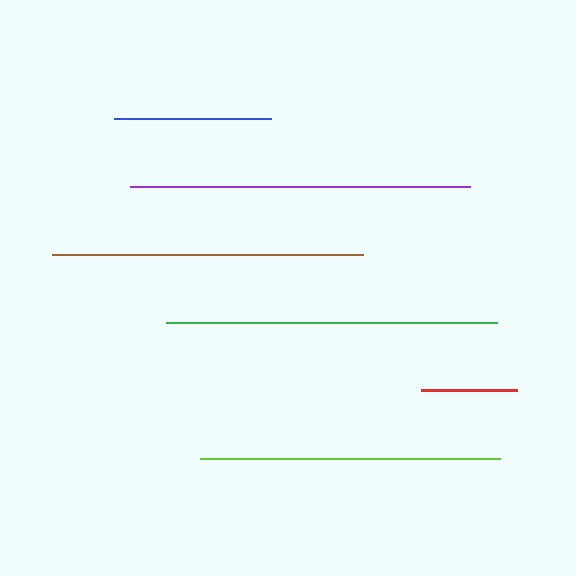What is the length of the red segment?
The red segment is approximately 96 pixels long.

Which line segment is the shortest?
The red line is the shortest at approximately 96 pixels.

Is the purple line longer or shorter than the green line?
The purple line is longer than the green line.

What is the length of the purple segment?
The purple segment is approximately 341 pixels long.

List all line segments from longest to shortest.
From longest to shortest: purple, green, brown, lime, blue, red.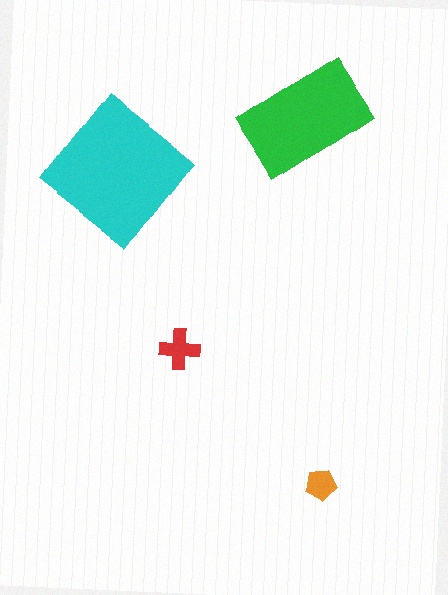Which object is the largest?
The cyan diamond.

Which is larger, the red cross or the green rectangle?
The green rectangle.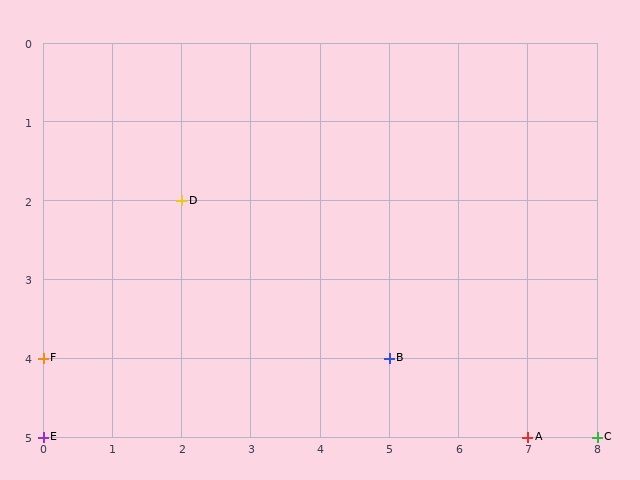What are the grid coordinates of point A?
Point A is at grid coordinates (7, 5).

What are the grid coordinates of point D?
Point D is at grid coordinates (2, 2).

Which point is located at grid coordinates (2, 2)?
Point D is at (2, 2).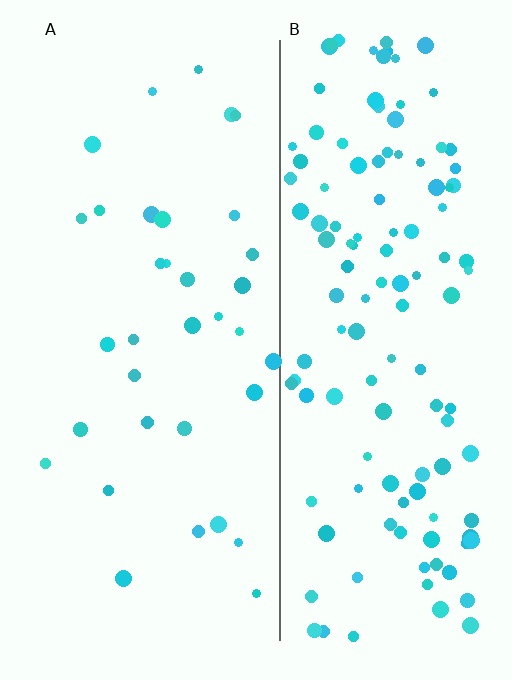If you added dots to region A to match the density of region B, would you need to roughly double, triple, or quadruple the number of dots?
Approximately quadruple.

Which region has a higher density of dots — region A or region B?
B (the right).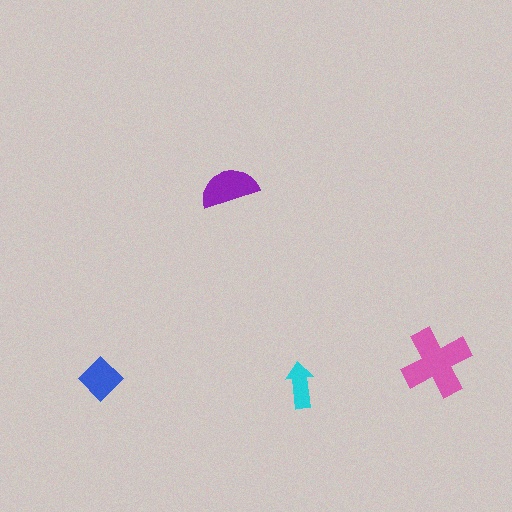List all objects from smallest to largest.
The cyan arrow, the blue diamond, the purple semicircle, the pink cross.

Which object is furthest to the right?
The pink cross is rightmost.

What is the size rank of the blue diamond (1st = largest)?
3rd.